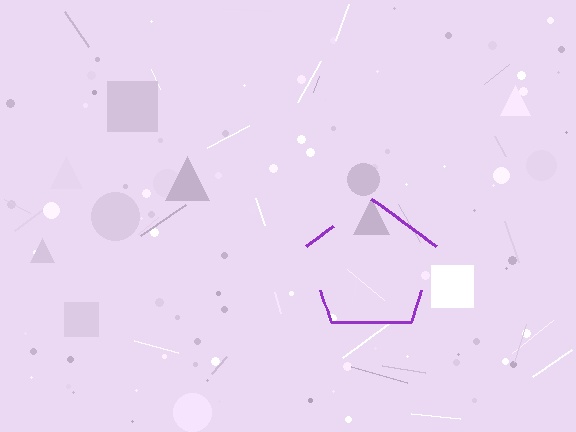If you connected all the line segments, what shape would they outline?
They would outline a pentagon.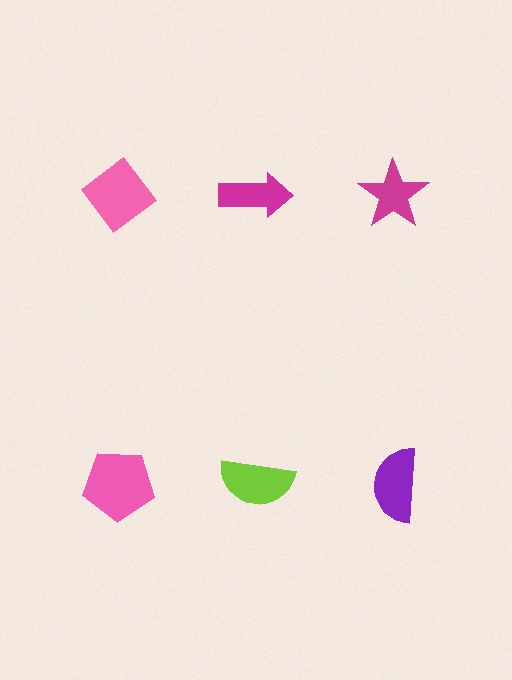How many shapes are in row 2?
3 shapes.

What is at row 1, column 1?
A pink diamond.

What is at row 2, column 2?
A lime semicircle.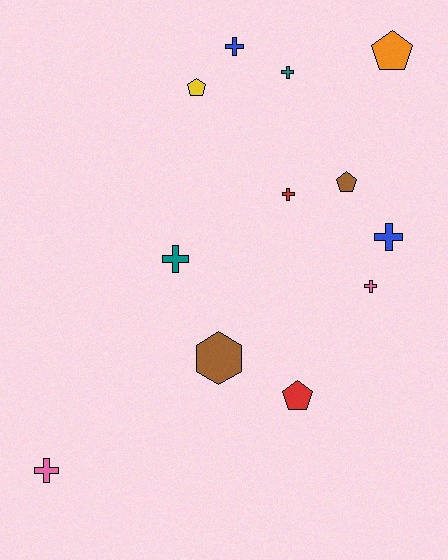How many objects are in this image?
There are 12 objects.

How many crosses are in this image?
There are 7 crosses.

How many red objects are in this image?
There are 2 red objects.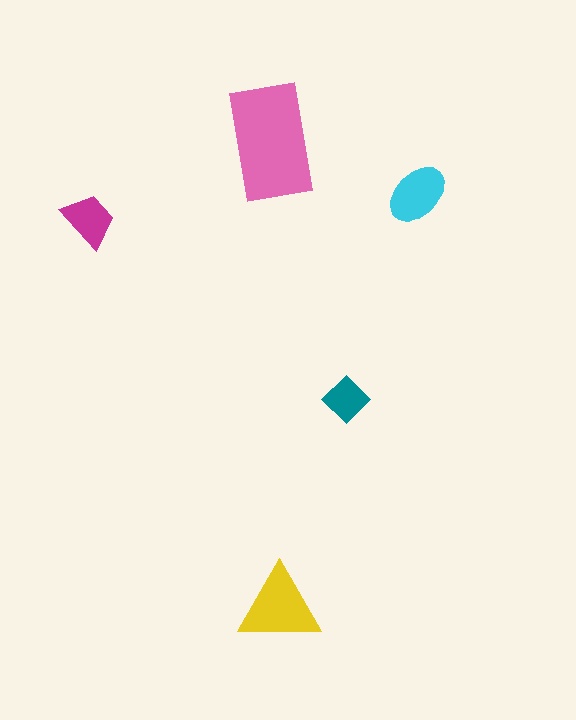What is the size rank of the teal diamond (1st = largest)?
5th.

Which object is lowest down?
The yellow triangle is bottommost.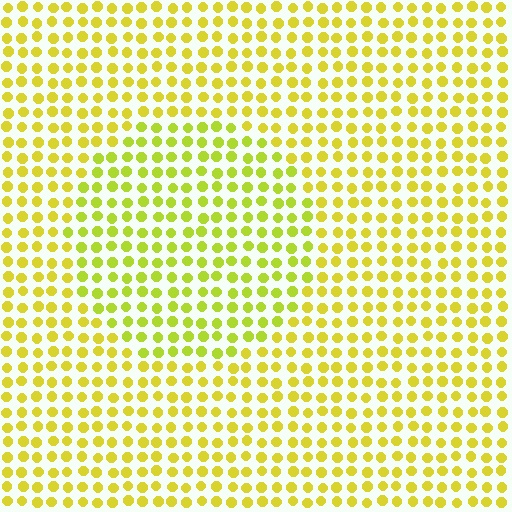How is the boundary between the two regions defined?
The boundary is defined purely by a slight shift in hue (about 18 degrees). Spacing, size, and orientation are identical on both sides.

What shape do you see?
I see a circle.